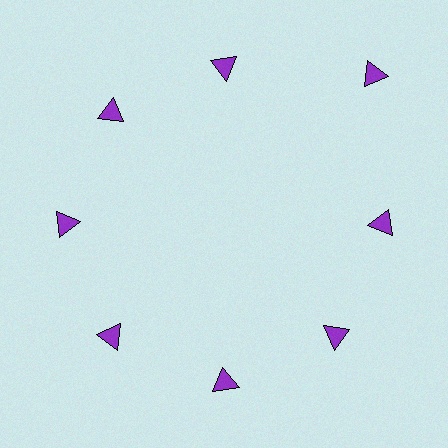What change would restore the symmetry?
The symmetry would be restored by moving it inward, back onto the ring so that all 8 triangles sit at equal angles and equal distance from the center.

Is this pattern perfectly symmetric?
No. The 8 purple triangles are arranged in a ring, but one element near the 2 o'clock position is pushed outward from the center, breaking the 8-fold rotational symmetry.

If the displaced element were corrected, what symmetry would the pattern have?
It would have 8-fold rotational symmetry — the pattern would map onto itself every 45 degrees.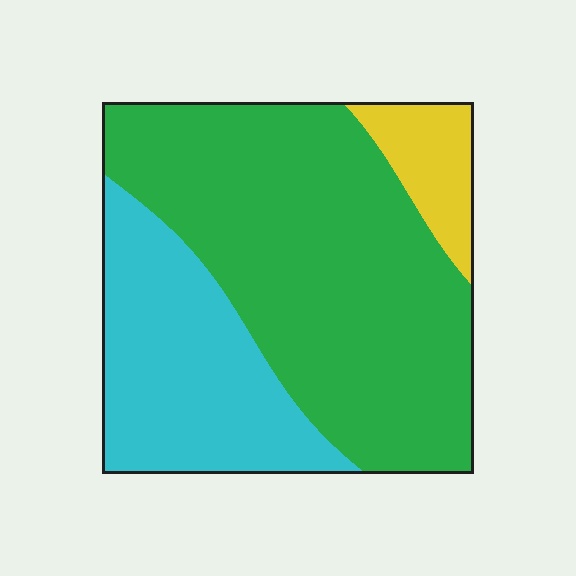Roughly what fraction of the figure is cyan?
Cyan covers around 30% of the figure.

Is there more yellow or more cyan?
Cyan.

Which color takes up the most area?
Green, at roughly 60%.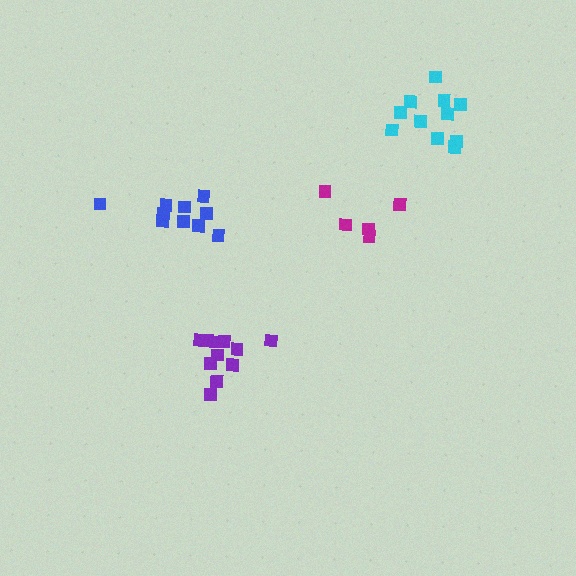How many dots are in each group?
Group 1: 5 dots, Group 2: 11 dots, Group 3: 10 dots, Group 4: 11 dots (37 total).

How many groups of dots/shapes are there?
There are 4 groups.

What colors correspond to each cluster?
The clusters are colored: magenta, purple, blue, cyan.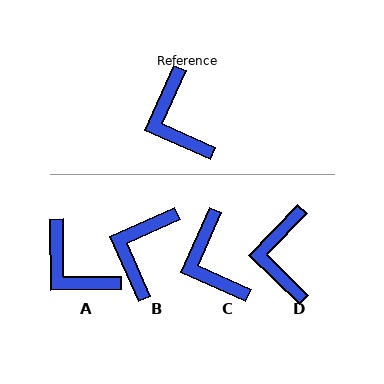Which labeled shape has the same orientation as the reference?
C.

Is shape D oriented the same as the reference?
No, it is off by about 20 degrees.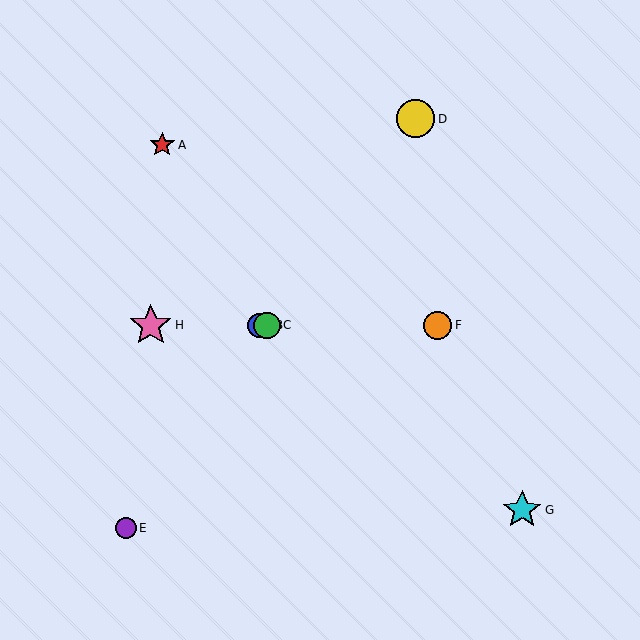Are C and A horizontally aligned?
No, C is at y≈325 and A is at y≈145.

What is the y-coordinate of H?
Object H is at y≈325.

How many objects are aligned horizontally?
4 objects (B, C, F, H) are aligned horizontally.